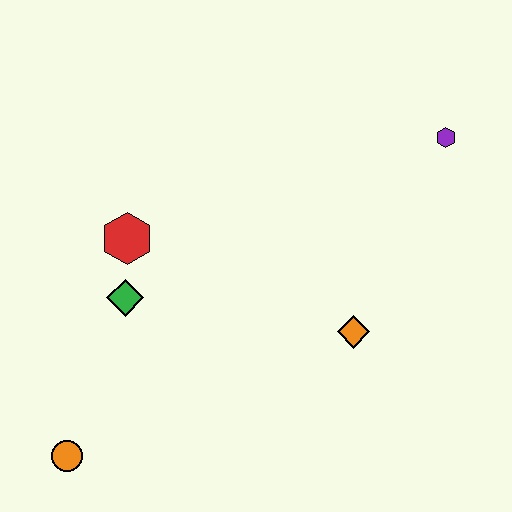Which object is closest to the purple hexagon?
The orange diamond is closest to the purple hexagon.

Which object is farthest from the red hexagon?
The purple hexagon is farthest from the red hexagon.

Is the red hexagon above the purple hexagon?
No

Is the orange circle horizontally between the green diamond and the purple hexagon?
No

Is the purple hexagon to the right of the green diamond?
Yes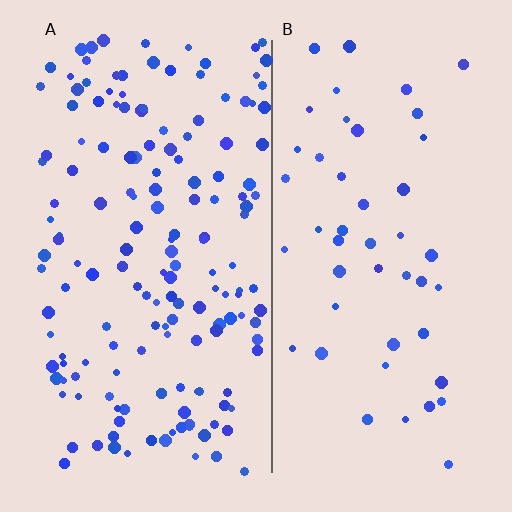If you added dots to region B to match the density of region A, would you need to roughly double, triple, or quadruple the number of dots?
Approximately triple.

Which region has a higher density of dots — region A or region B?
A (the left).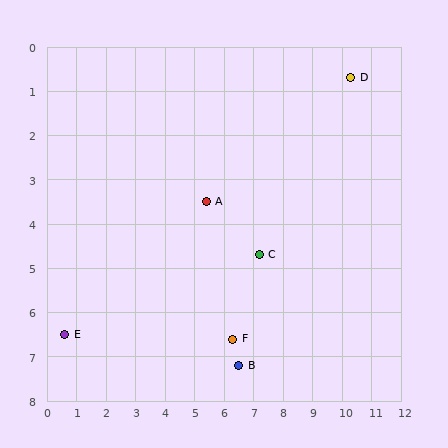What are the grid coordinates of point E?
Point E is at approximately (0.6, 6.5).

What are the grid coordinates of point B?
Point B is at approximately (6.5, 7.2).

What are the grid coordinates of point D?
Point D is at approximately (10.3, 0.7).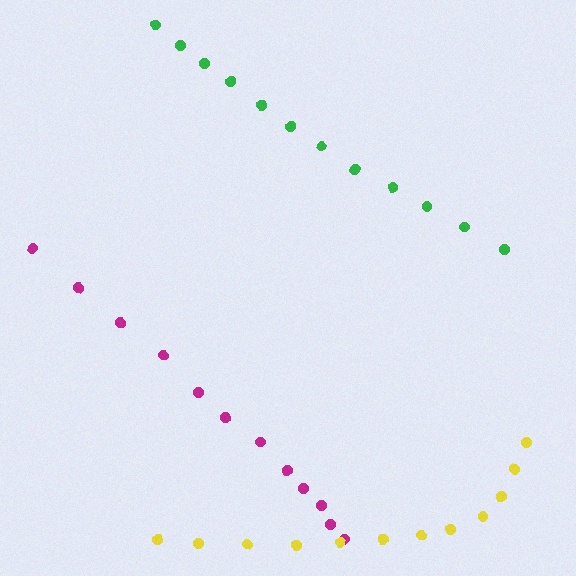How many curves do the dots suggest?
There are 3 distinct paths.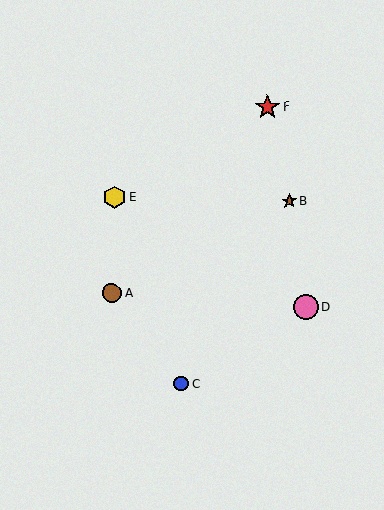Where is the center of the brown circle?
The center of the brown circle is at (112, 293).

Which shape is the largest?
The pink circle (labeled D) is the largest.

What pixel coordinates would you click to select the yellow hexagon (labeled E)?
Click at (114, 197) to select the yellow hexagon E.